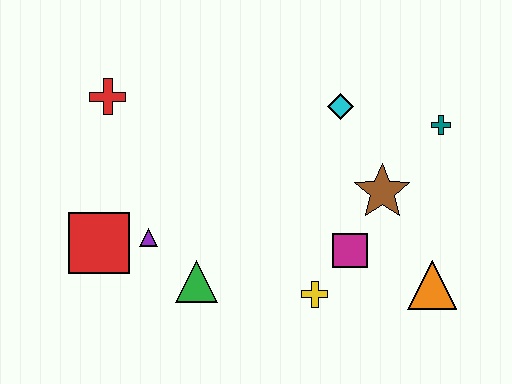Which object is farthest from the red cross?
The orange triangle is farthest from the red cross.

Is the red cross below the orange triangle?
No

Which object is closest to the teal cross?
The brown star is closest to the teal cross.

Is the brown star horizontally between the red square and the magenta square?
No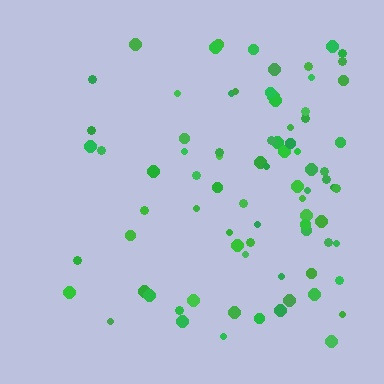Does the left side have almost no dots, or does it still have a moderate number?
Still a moderate number, just noticeably fewer than the right.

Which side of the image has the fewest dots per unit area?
The left.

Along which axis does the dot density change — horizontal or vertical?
Horizontal.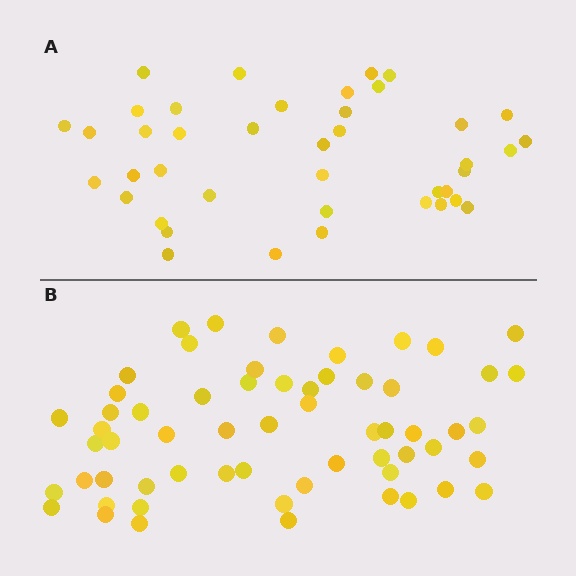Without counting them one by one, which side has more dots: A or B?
Region B (the bottom region) has more dots.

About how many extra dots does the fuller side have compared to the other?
Region B has approximately 20 more dots than region A.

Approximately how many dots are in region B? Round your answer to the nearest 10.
About 60 dots.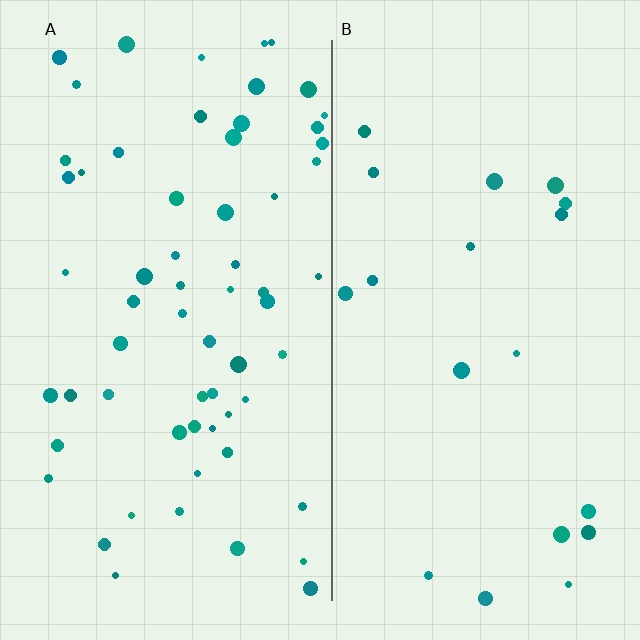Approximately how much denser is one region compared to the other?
Approximately 3.2× — region A over region B.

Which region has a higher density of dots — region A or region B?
A (the left).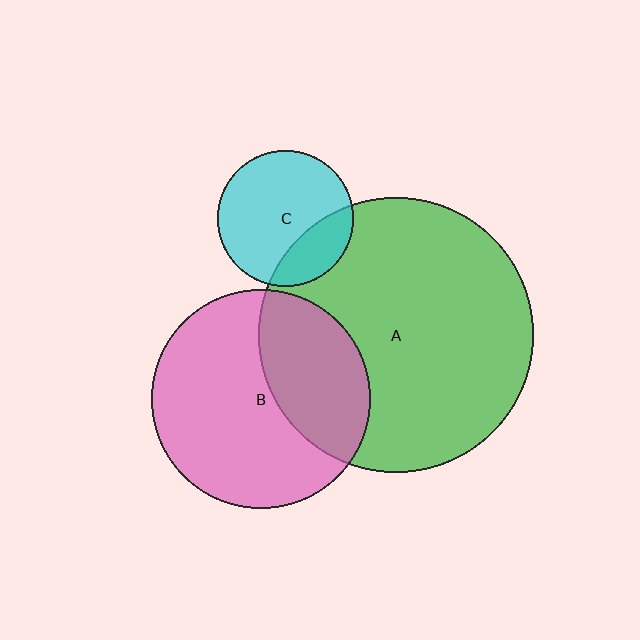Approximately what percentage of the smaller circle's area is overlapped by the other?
Approximately 25%.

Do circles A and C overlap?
Yes.